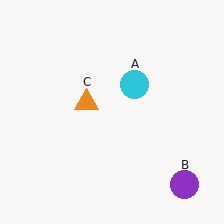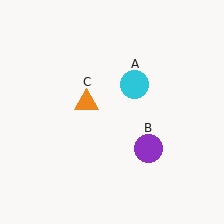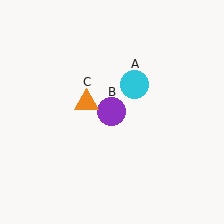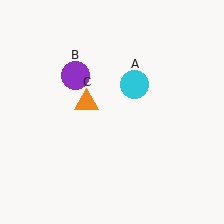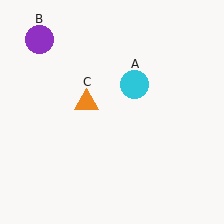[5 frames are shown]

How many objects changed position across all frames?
1 object changed position: purple circle (object B).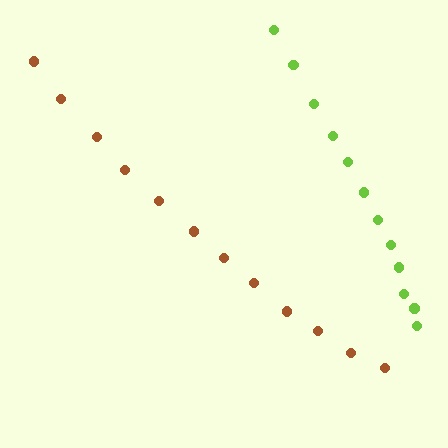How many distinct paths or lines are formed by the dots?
There are 2 distinct paths.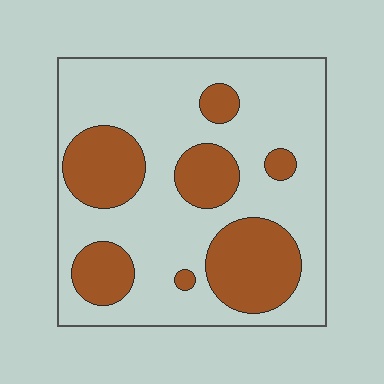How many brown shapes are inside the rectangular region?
7.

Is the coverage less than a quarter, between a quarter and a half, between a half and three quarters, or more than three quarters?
Between a quarter and a half.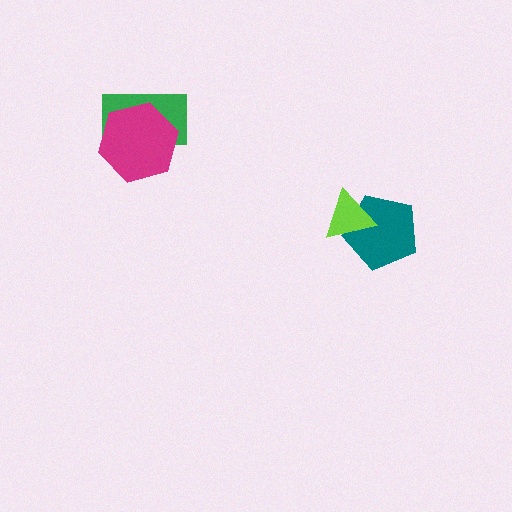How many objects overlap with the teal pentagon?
1 object overlaps with the teal pentagon.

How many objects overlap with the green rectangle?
1 object overlaps with the green rectangle.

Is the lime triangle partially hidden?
No, no other shape covers it.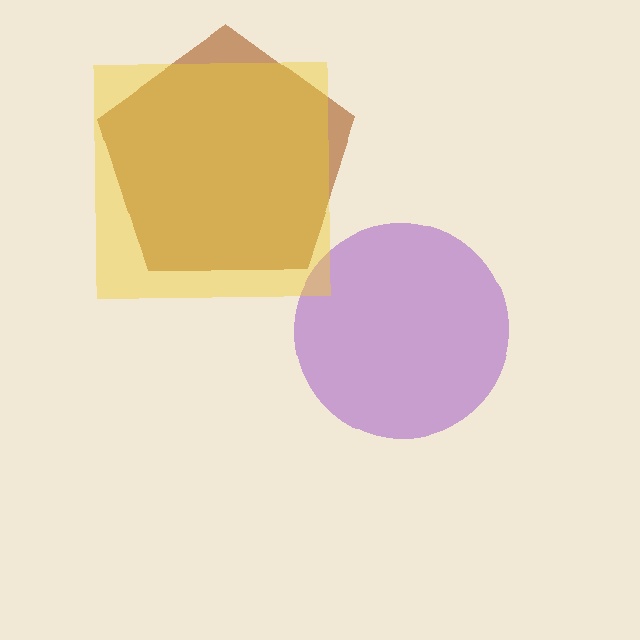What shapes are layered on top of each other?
The layered shapes are: a brown pentagon, a purple circle, a yellow square.